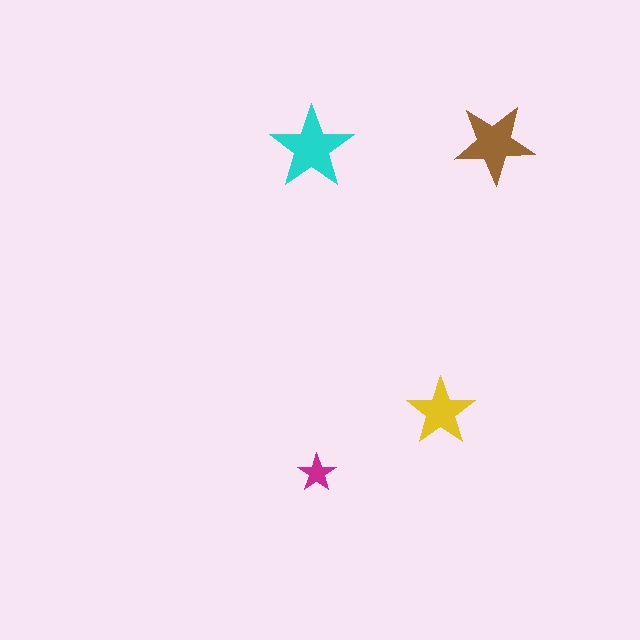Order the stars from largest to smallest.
the cyan one, the brown one, the yellow one, the magenta one.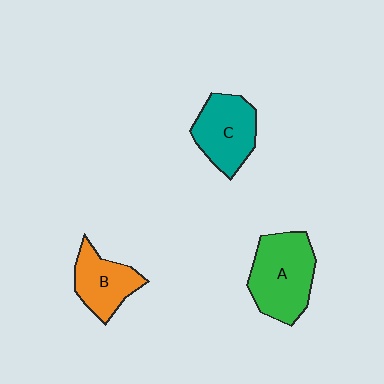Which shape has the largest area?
Shape A (green).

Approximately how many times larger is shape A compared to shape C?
Approximately 1.2 times.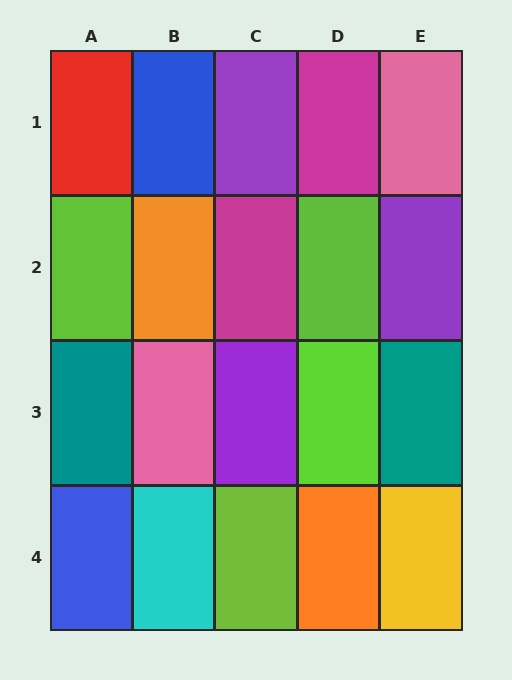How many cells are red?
1 cell is red.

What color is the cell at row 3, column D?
Lime.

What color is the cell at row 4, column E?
Yellow.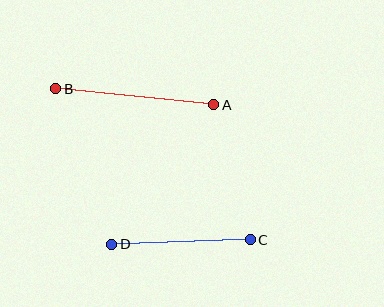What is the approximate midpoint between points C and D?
The midpoint is at approximately (181, 242) pixels.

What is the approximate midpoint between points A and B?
The midpoint is at approximately (135, 97) pixels.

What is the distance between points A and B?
The distance is approximately 159 pixels.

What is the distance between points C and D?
The distance is approximately 139 pixels.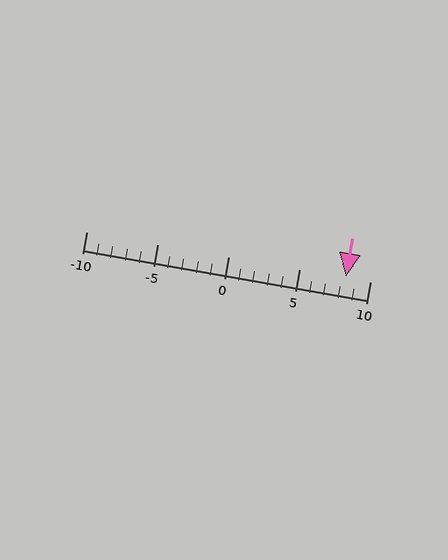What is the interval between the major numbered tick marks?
The major tick marks are spaced 5 units apart.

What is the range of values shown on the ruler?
The ruler shows values from -10 to 10.